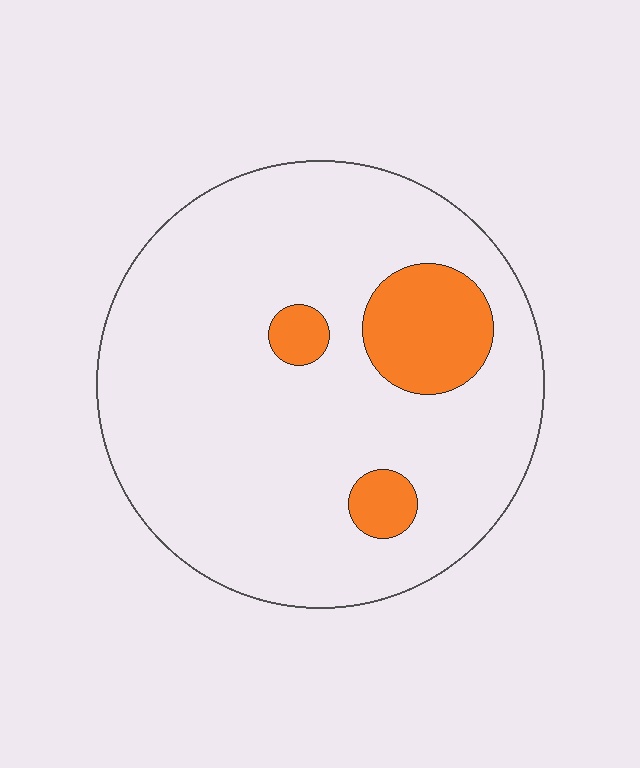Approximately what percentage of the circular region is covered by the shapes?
Approximately 15%.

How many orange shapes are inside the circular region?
3.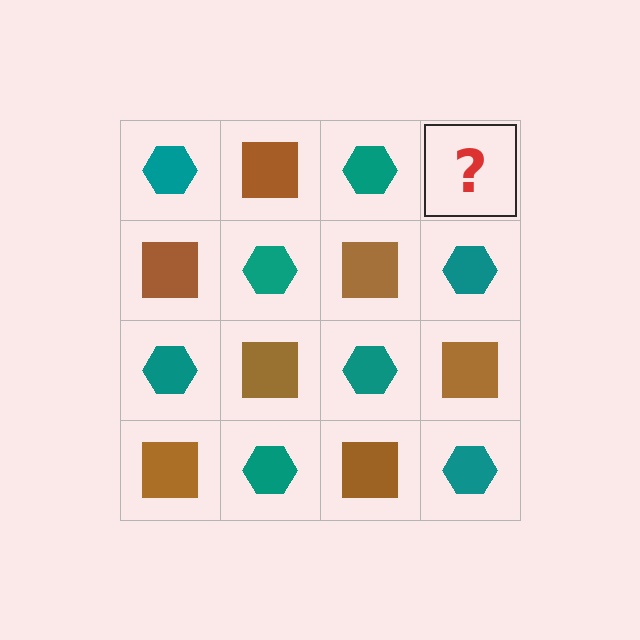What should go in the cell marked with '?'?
The missing cell should contain a brown square.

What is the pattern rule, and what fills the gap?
The rule is that it alternates teal hexagon and brown square in a checkerboard pattern. The gap should be filled with a brown square.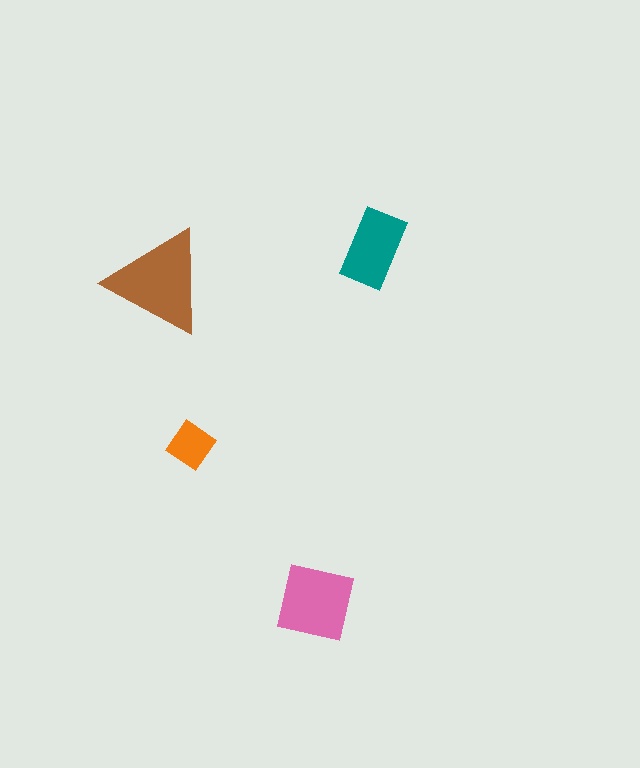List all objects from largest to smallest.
The brown triangle, the pink square, the teal rectangle, the orange diamond.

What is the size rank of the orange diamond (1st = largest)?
4th.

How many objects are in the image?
There are 4 objects in the image.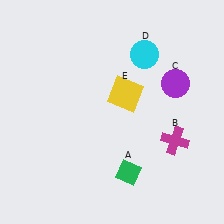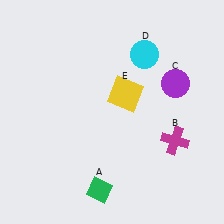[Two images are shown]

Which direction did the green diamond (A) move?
The green diamond (A) moved left.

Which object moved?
The green diamond (A) moved left.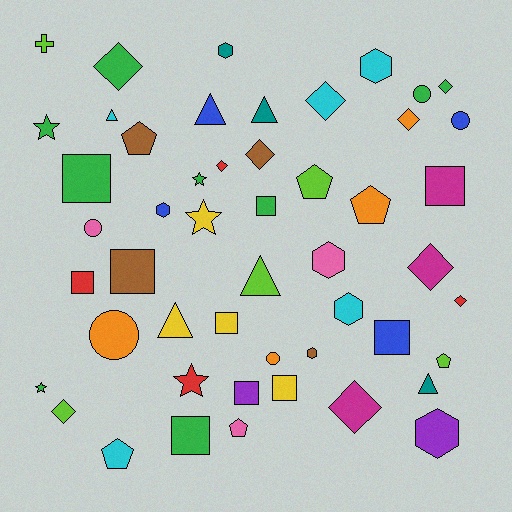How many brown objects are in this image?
There are 4 brown objects.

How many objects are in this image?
There are 50 objects.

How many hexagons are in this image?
There are 7 hexagons.